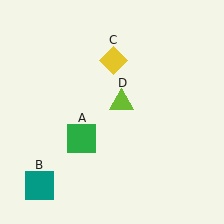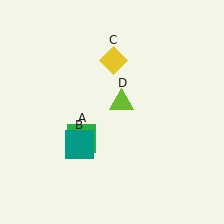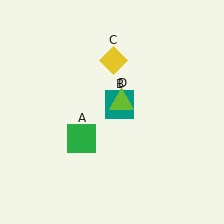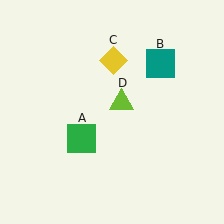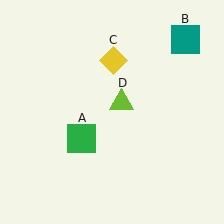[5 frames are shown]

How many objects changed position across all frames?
1 object changed position: teal square (object B).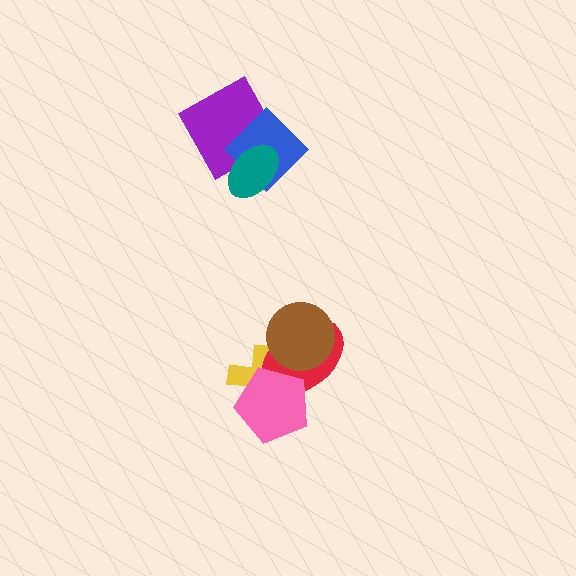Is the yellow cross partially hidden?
Yes, it is partially covered by another shape.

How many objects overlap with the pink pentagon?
2 objects overlap with the pink pentagon.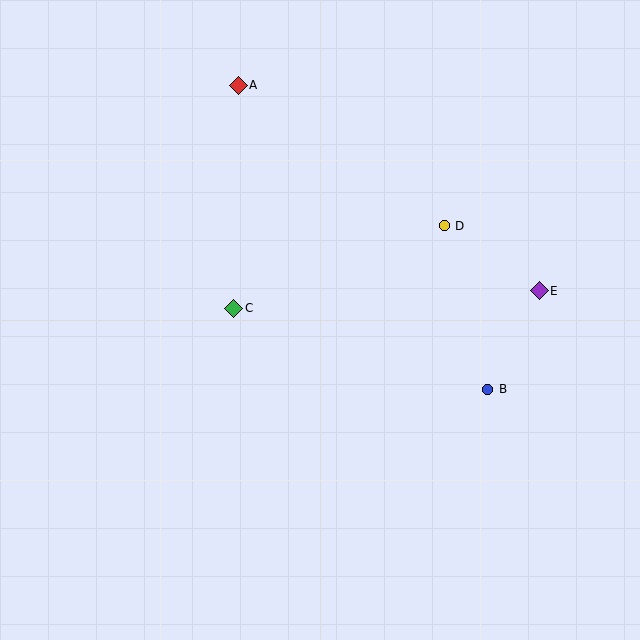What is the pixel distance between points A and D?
The distance between A and D is 249 pixels.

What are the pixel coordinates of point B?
Point B is at (488, 389).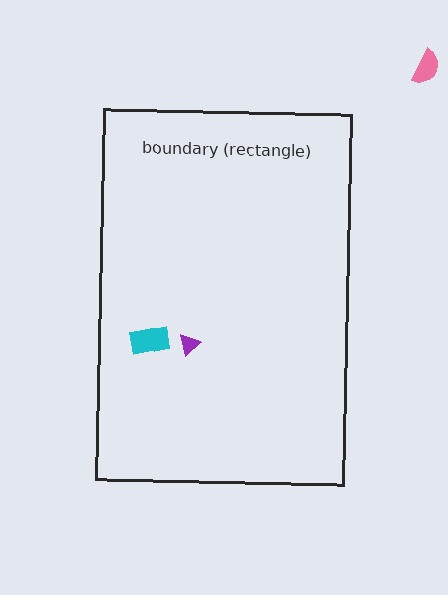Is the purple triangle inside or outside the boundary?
Inside.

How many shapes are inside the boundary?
2 inside, 1 outside.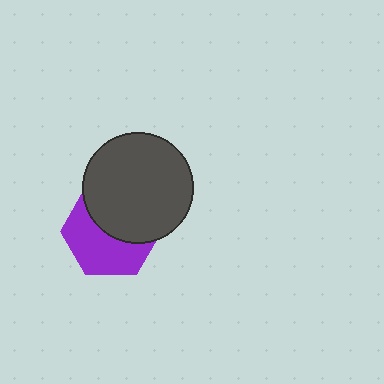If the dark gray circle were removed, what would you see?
You would see the complete purple hexagon.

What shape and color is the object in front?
The object in front is a dark gray circle.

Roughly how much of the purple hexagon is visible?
About half of it is visible (roughly 52%).